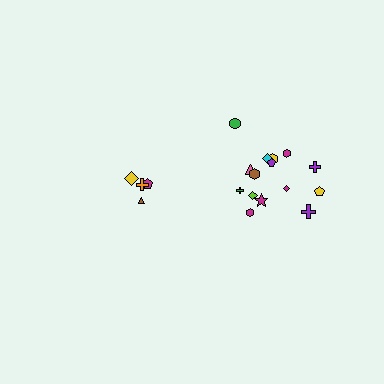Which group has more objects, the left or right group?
The right group.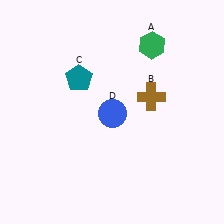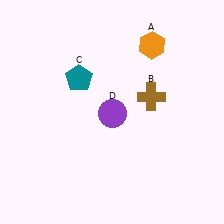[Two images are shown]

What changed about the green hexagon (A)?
In Image 1, A is green. In Image 2, it changed to orange.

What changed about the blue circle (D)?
In Image 1, D is blue. In Image 2, it changed to purple.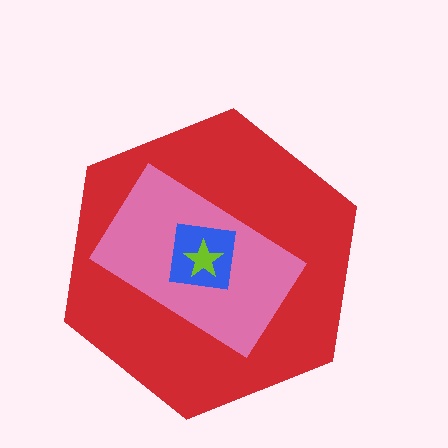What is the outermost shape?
The red hexagon.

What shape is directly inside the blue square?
The lime star.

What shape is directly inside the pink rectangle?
The blue square.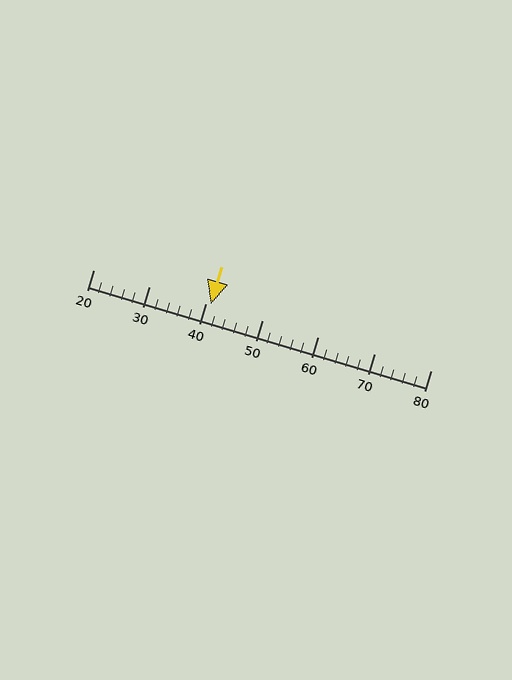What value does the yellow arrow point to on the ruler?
The yellow arrow points to approximately 41.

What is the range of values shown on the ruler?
The ruler shows values from 20 to 80.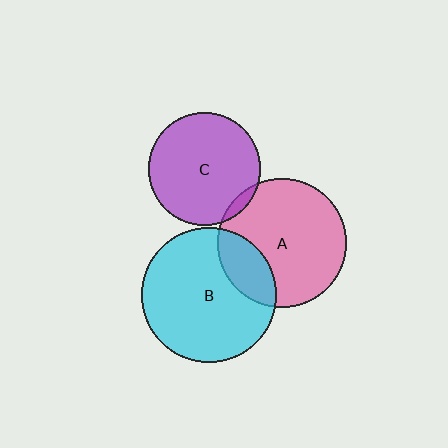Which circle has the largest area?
Circle B (cyan).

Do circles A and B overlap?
Yes.